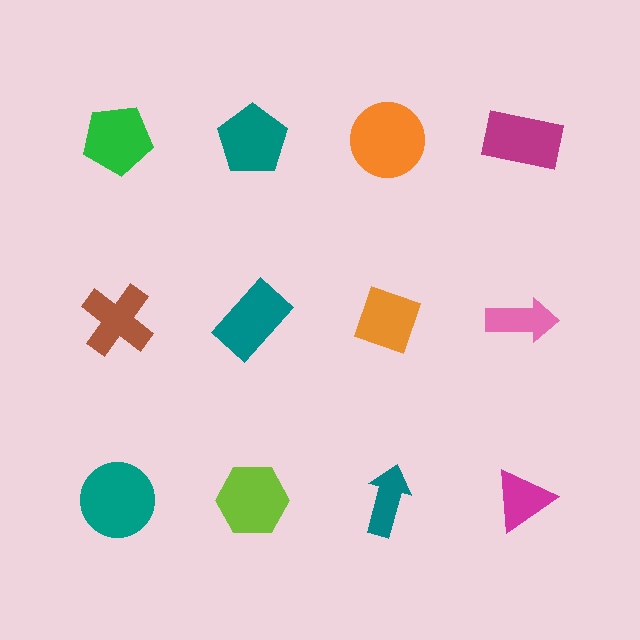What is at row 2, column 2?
A teal rectangle.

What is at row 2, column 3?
An orange diamond.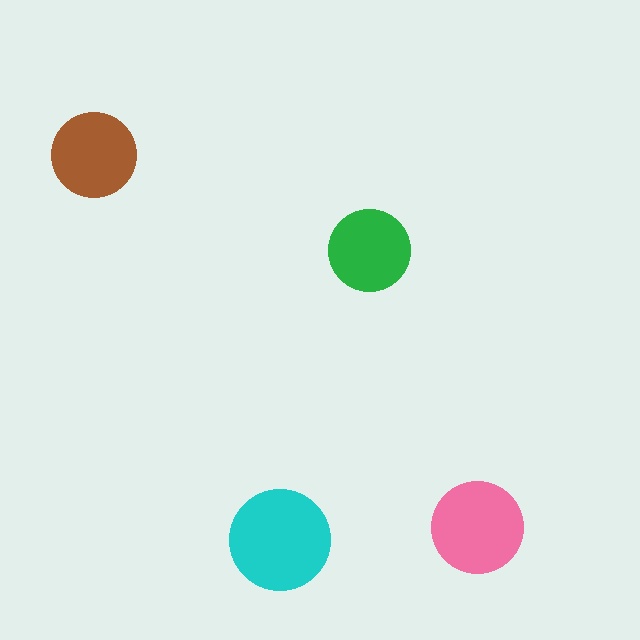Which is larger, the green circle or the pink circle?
The pink one.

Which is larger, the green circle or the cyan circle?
The cyan one.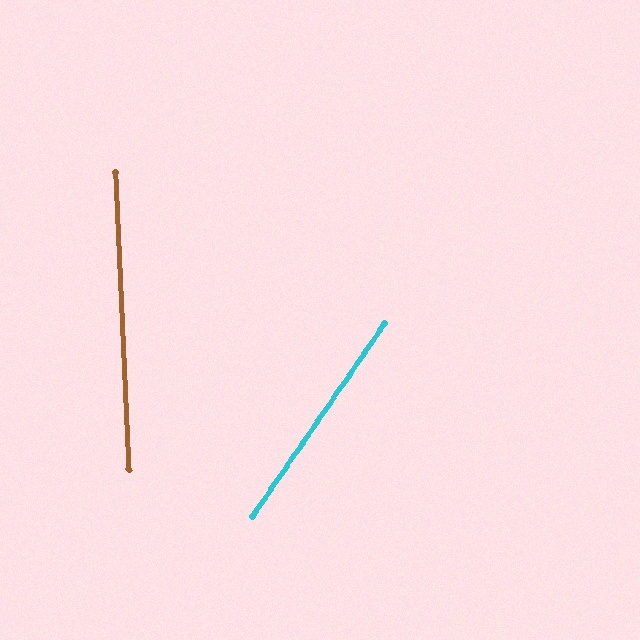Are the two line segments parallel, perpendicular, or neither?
Neither parallel nor perpendicular — they differ by about 37°.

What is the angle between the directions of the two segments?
Approximately 37 degrees.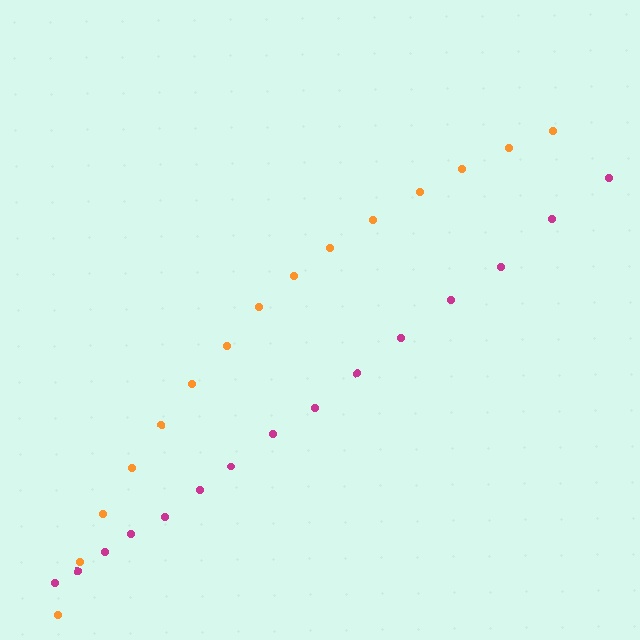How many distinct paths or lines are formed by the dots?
There are 2 distinct paths.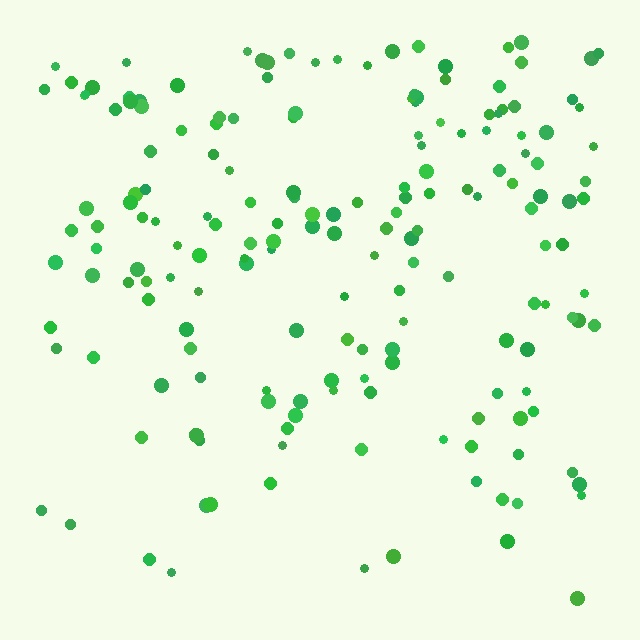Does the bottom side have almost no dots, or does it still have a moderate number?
Still a moderate number, just noticeably fewer than the top.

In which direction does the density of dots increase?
From bottom to top, with the top side densest.